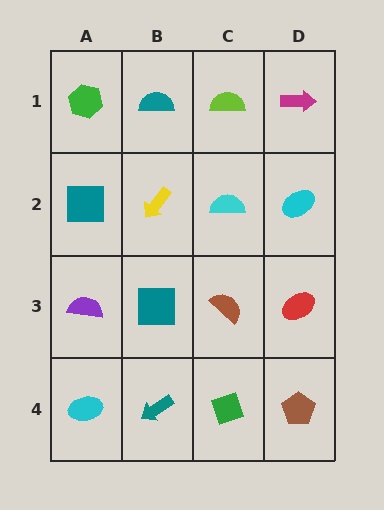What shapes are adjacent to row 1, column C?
A cyan semicircle (row 2, column C), a teal semicircle (row 1, column B), a magenta arrow (row 1, column D).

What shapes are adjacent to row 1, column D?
A cyan ellipse (row 2, column D), a lime semicircle (row 1, column C).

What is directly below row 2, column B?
A teal square.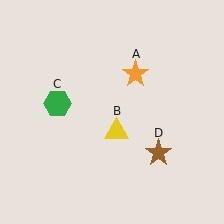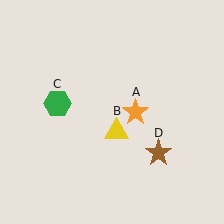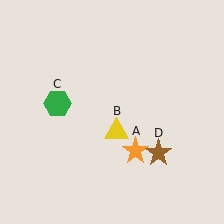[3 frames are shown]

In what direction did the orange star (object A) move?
The orange star (object A) moved down.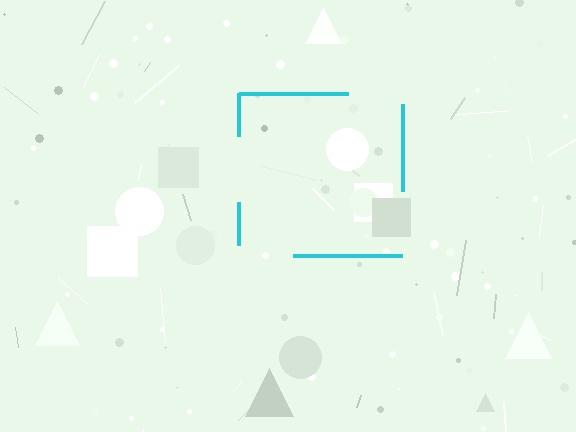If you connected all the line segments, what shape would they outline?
They would outline a square.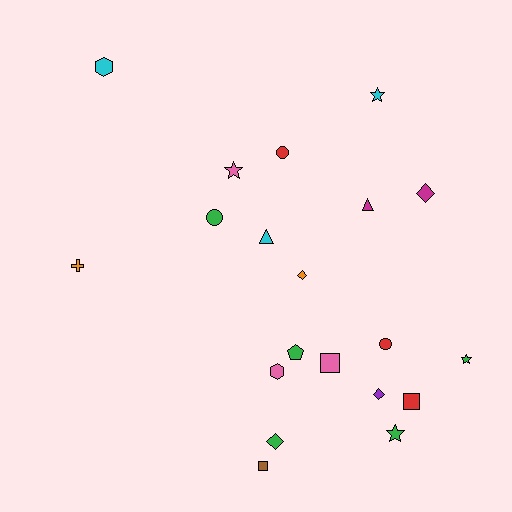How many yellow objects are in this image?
There are no yellow objects.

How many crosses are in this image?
There is 1 cross.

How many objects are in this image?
There are 20 objects.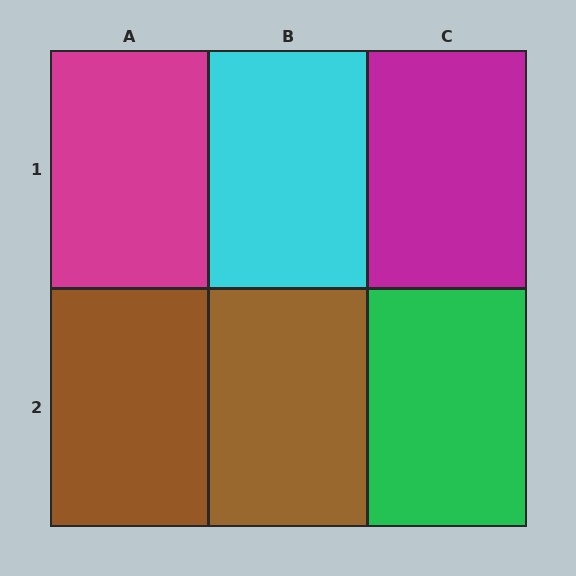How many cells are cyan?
1 cell is cyan.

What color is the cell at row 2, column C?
Green.